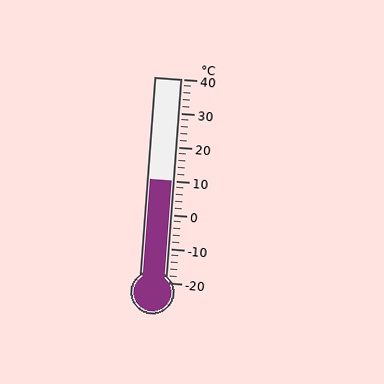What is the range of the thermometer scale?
The thermometer scale ranges from -20°C to 40°C.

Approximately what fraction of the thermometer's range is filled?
The thermometer is filled to approximately 50% of its range.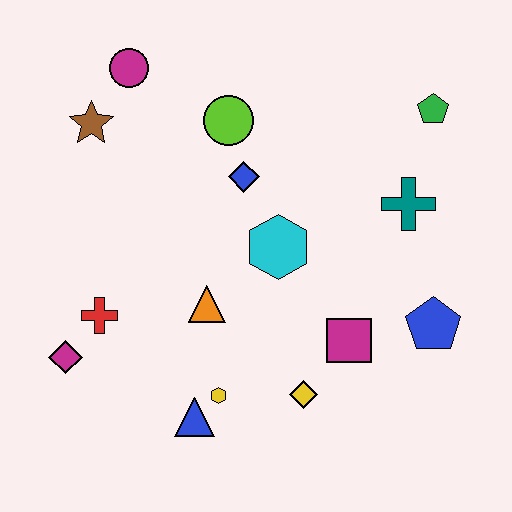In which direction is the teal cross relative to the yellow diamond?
The teal cross is above the yellow diamond.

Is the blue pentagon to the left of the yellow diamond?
No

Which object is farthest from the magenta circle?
The blue pentagon is farthest from the magenta circle.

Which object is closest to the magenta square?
The yellow diamond is closest to the magenta square.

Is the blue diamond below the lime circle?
Yes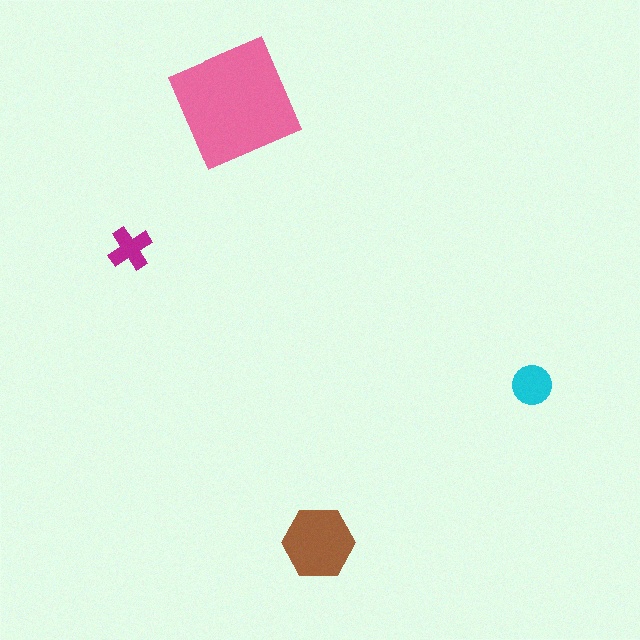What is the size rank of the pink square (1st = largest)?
1st.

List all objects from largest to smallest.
The pink square, the brown hexagon, the cyan circle, the magenta cross.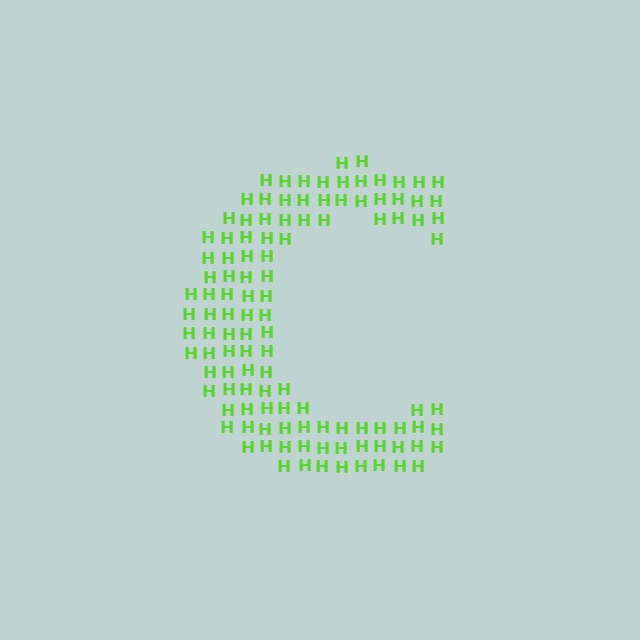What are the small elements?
The small elements are letter H's.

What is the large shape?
The large shape is the letter C.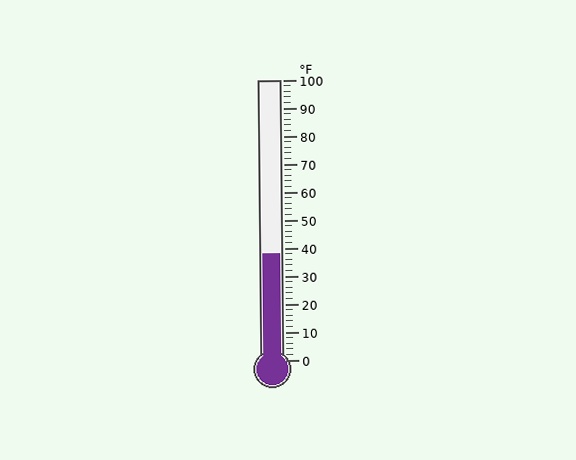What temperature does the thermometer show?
The thermometer shows approximately 38°F.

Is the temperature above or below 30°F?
The temperature is above 30°F.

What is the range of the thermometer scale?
The thermometer scale ranges from 0°F to 100°F.